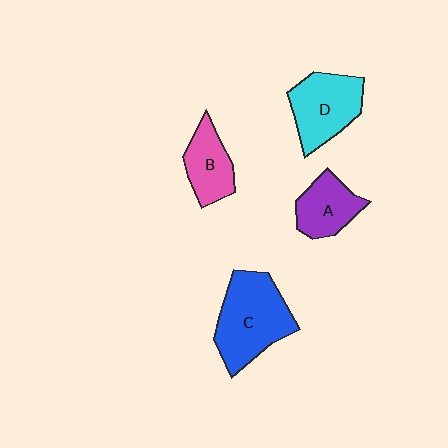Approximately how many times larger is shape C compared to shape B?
Approximately 1.8 times.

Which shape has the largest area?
Shape C (blue).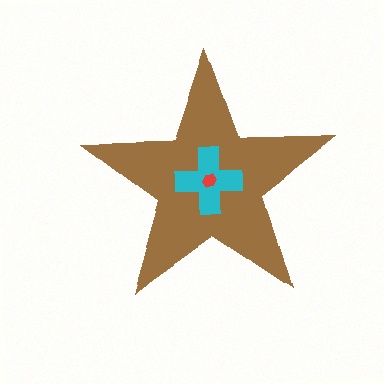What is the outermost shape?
The brown star.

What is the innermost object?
The red hexagon.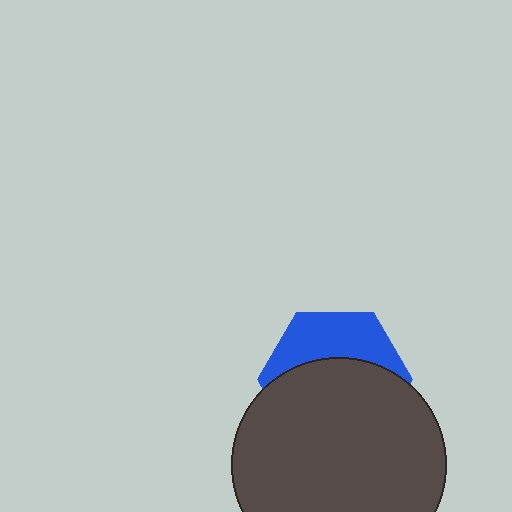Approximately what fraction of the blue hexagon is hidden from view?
Roughly 62% of the blue hexagon is hidden behind the dark gray circle.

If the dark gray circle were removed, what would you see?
You would see the complete blue hexagon.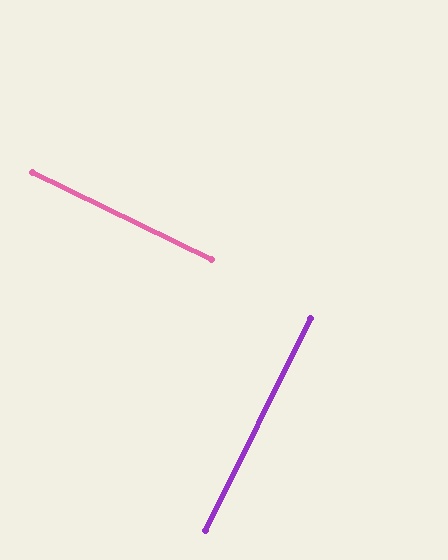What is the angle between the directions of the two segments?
Approximately 90 degrees.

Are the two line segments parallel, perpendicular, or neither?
Perpendicular — they meet at approximately 90°.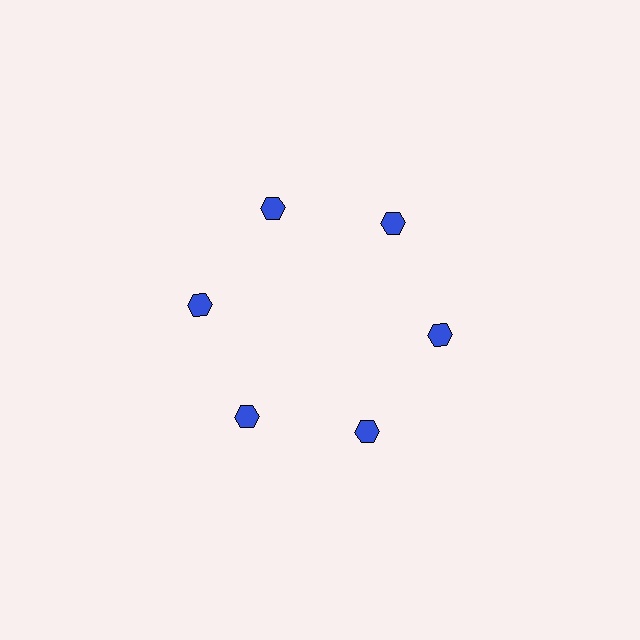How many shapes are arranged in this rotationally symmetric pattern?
There are 6 shapes, arranged in 6 groups of 1.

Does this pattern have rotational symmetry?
Yes, this pattern has 6-fold rotational symmetry. It looks the same after rotating 60 degrees around the center.